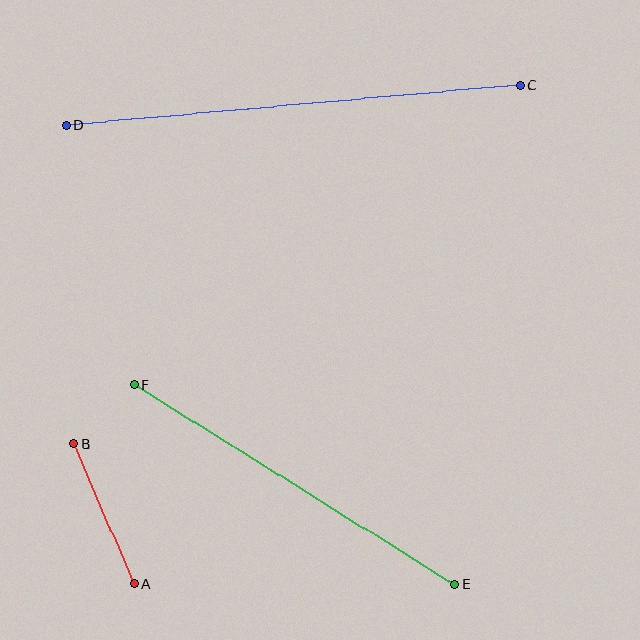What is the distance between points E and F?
The distance is approximately 378 pixels.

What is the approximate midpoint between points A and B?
The midpoint is at approximately (104, 514) pixels.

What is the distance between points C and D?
The distance is approximately 456 pixels.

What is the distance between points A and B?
The distance is approximately 153 pixels.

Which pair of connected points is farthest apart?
Points C and D are farthest apart.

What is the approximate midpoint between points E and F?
The midpoint is at approximately (295, 485) pixels.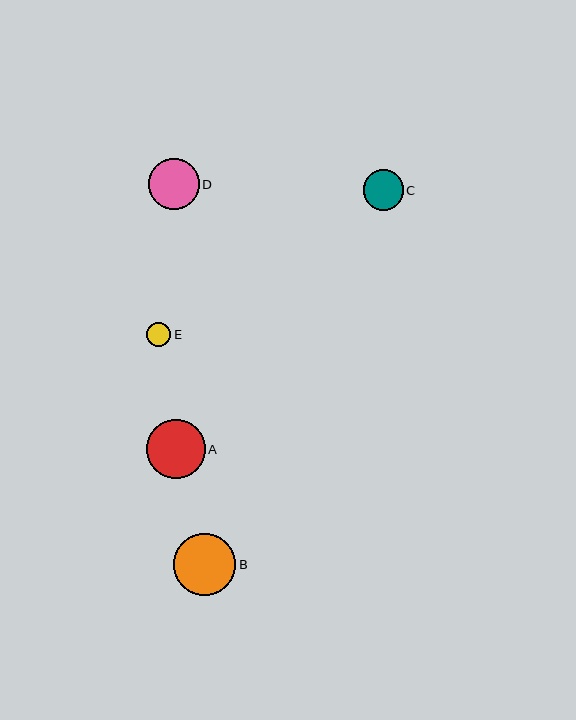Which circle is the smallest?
Circle E is the smallest with a size of approximately 24 pixels.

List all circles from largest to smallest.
From largest to smallest: B, A, D, C, E.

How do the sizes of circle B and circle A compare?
Circle B and circle A are approximately the same size.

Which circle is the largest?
Circle B is the largest with a size of approximately 62 pixels.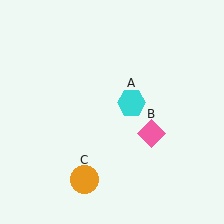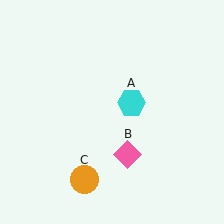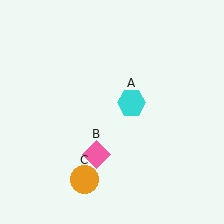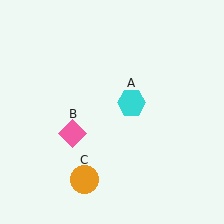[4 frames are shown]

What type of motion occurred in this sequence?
The pink diamond (object B) rotated clockwise around the center of the scene.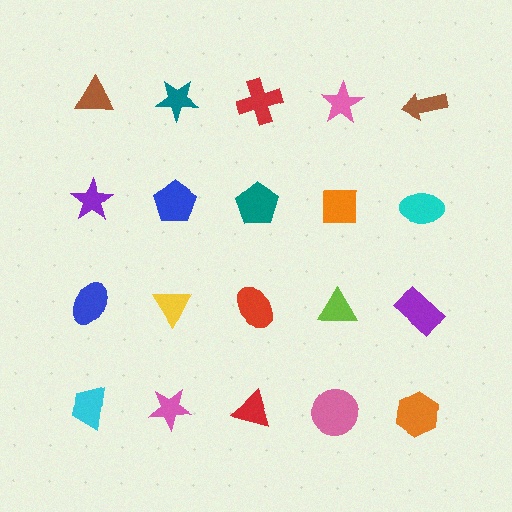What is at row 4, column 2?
A pink star.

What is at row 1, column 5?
A brown arrow.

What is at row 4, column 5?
An orange hexagon.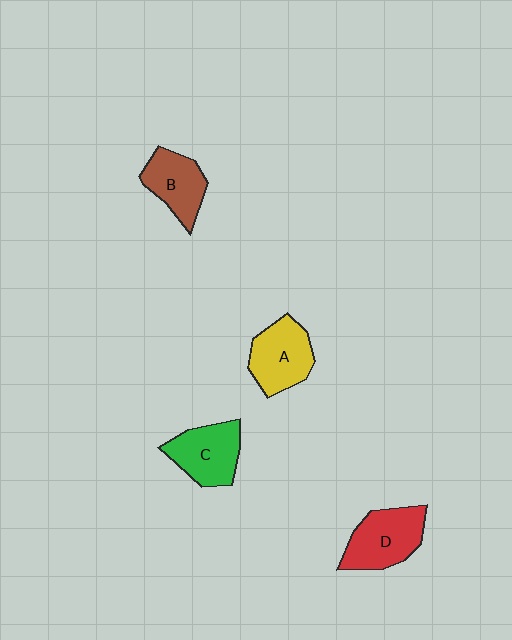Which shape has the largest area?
Shape D (red).